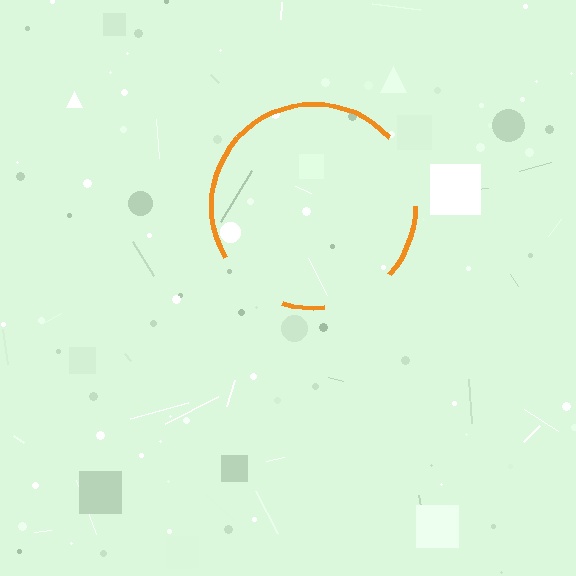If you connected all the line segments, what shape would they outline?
They would outline a circle.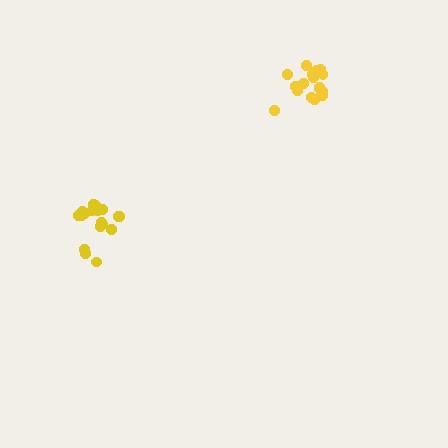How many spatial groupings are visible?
There are 2 spatial groupings.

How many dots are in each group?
Group 1: 18 dots, Group 2: 19 dots (37 total).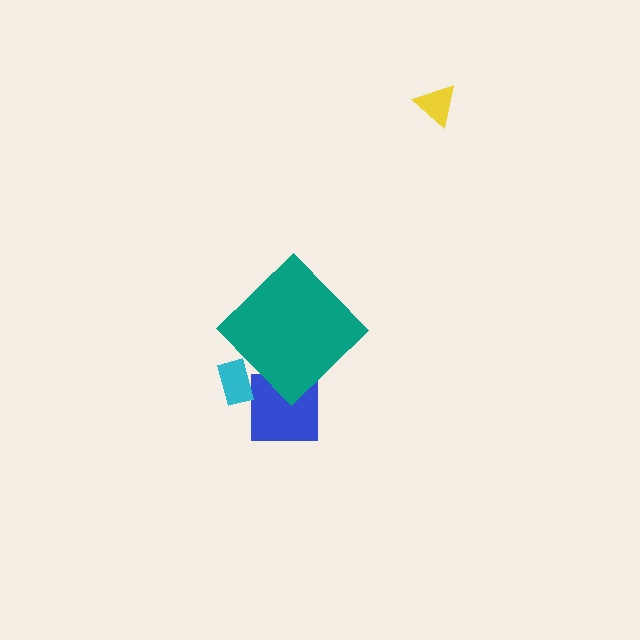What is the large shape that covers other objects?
A teal diamond.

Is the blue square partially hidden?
Yes, the blue square is partially hidden behind the teal diamond.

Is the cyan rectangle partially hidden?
Yes, the cyan rectangle is partially hidden behind the teal diamond.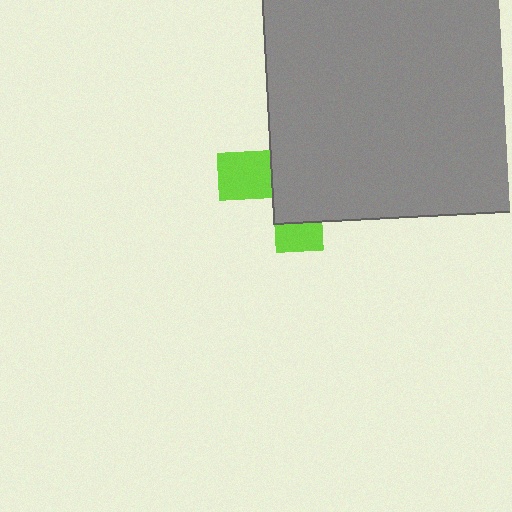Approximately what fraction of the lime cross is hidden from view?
Roughly 69% of the lime cross is hidden behind the gray square.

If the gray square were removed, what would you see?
You would see the complete lime cross.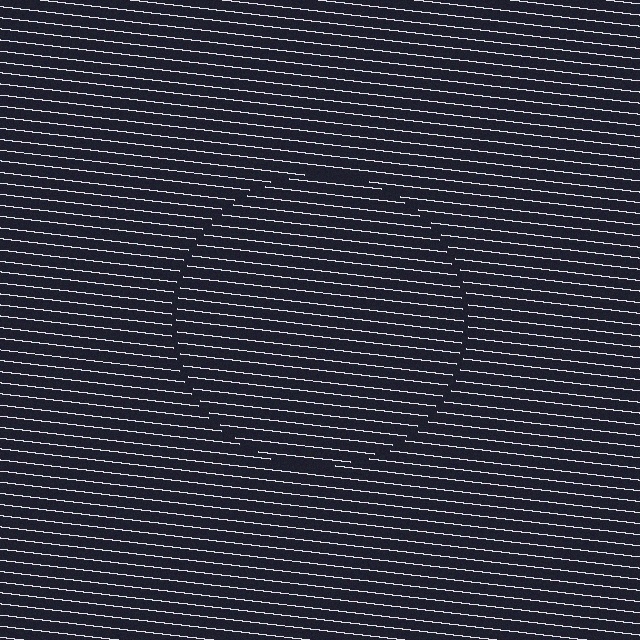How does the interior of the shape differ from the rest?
The interior of the shape contains the same grating, shifted by half a period — the contour is defined by the phase discontinuity where line-ends from the inner and outer gratings abut.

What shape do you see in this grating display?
An illusory circle. The interior of the shape contains the same grating, shifted by half a period — the contour is defined by the phase discontinuity where line-ends from the inner and outer gratings abut.